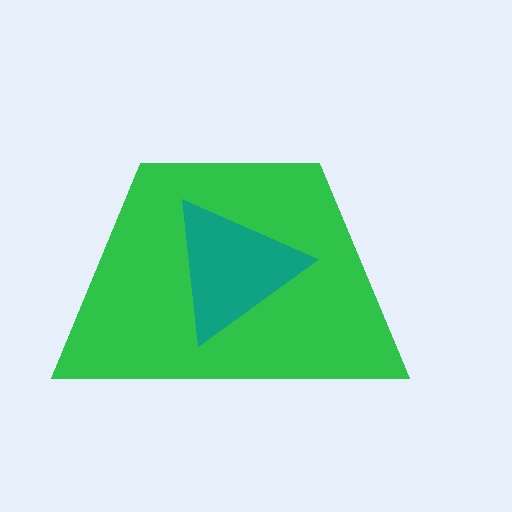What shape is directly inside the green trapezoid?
The teal triangle.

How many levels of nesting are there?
2.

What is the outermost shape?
The green trapezoid.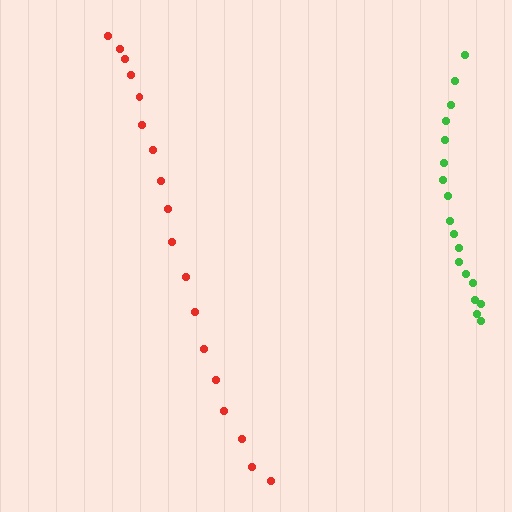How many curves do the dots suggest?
There are 2 distinct paths.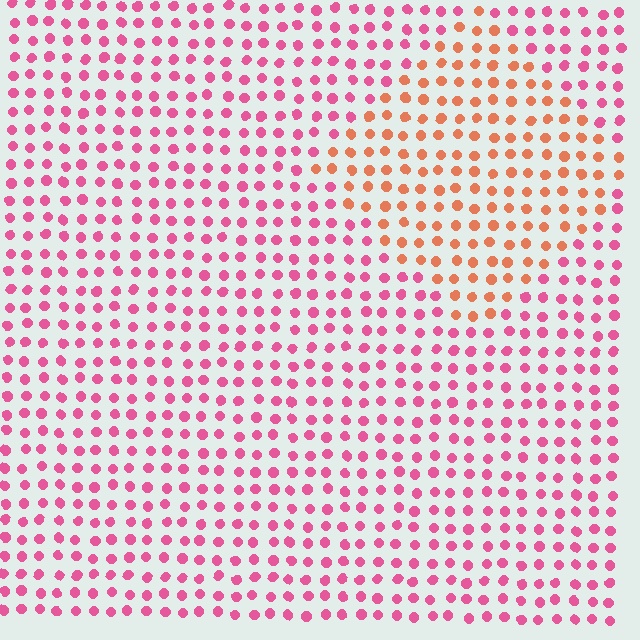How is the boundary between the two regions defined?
The boundary is defined purely by a slight shift in hue (about 43 degrees). Spacing, size, and orientation are identical on both sides.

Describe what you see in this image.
The image is filled with small pink elements in a uniform arrangement. A diamond-shaped region is visible where the elements are tinted to a slightly different hue, forming a subtle color boundary.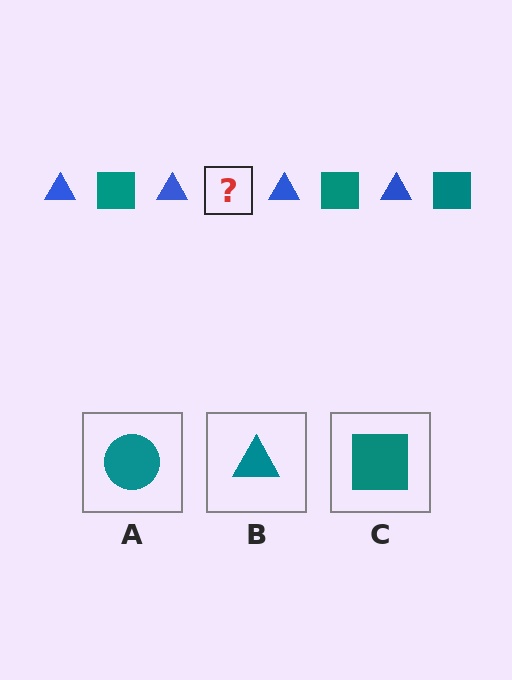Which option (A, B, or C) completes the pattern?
C.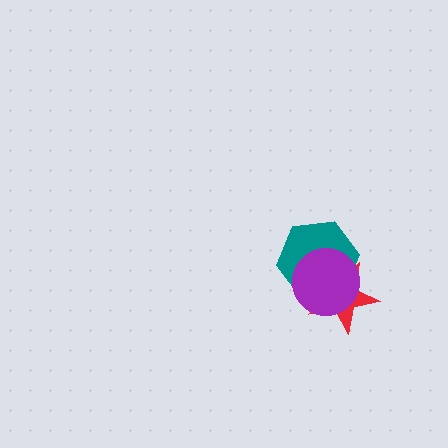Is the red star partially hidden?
Yes, it is partially covered by another shape.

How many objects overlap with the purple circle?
2 objects overlap with the purple circle.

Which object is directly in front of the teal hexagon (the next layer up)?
The red star is directly in front of the teal hexagon.